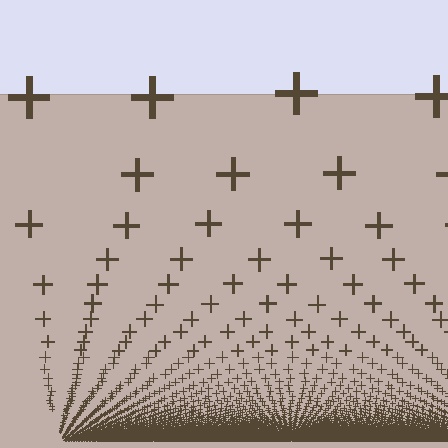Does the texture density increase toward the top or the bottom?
Density increases toward the bottom.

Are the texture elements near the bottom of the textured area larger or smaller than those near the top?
Smaller. The gradient is inverted — elements near the bottom are smaller and denser.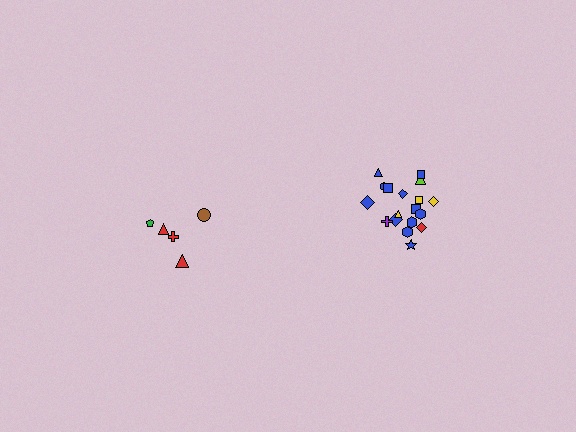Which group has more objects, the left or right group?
The right group.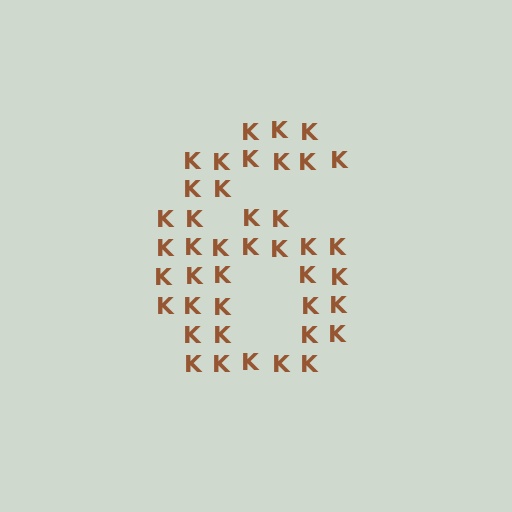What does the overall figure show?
The overall figure shows the digit 6.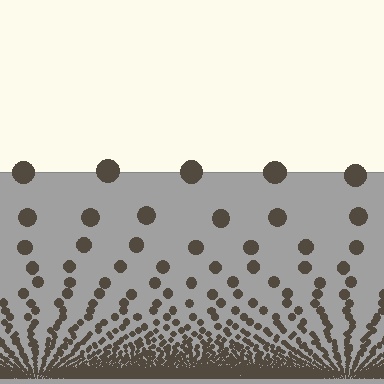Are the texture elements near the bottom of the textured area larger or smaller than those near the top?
Smaller. The gradient is inverted — elements near the bottom are smaller and denser.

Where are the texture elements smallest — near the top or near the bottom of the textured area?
Near the bottom.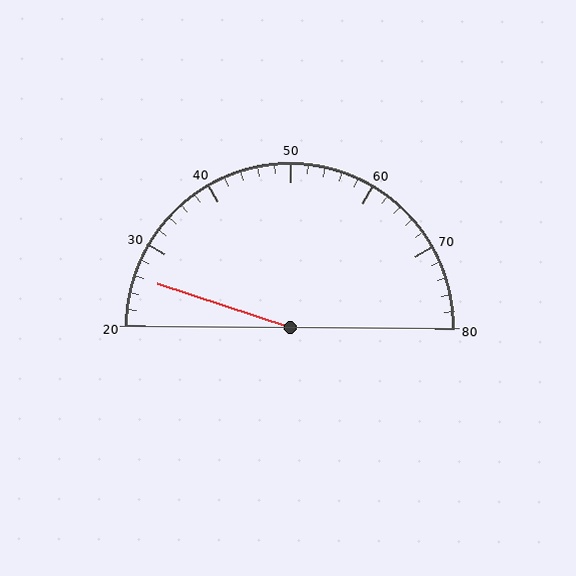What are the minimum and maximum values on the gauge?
The gauge ranges from 20 to 80.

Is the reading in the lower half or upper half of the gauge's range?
The reading is in the lower half of the range (20 to 80).